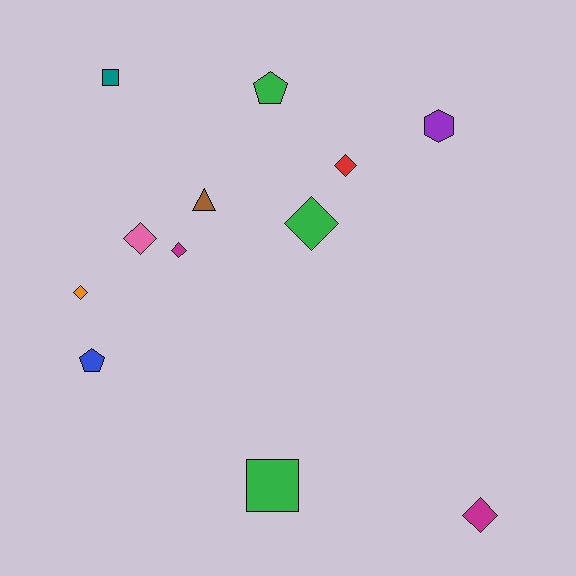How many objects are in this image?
There are 12 objects.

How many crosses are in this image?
There are no crosses.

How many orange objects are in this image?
There is 1 orange object.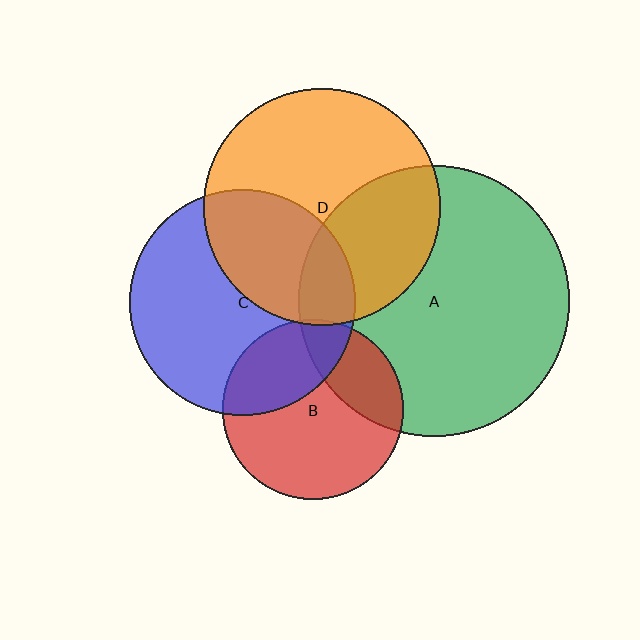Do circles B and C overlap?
Yes.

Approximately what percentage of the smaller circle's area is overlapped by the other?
Approximately 30%.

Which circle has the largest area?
Circle A (green).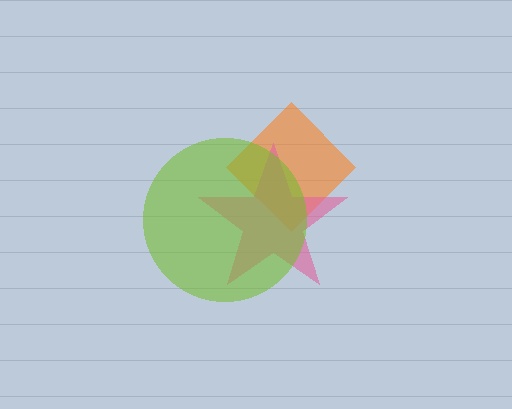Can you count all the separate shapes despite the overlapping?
Yes, there are 3 separate shapes.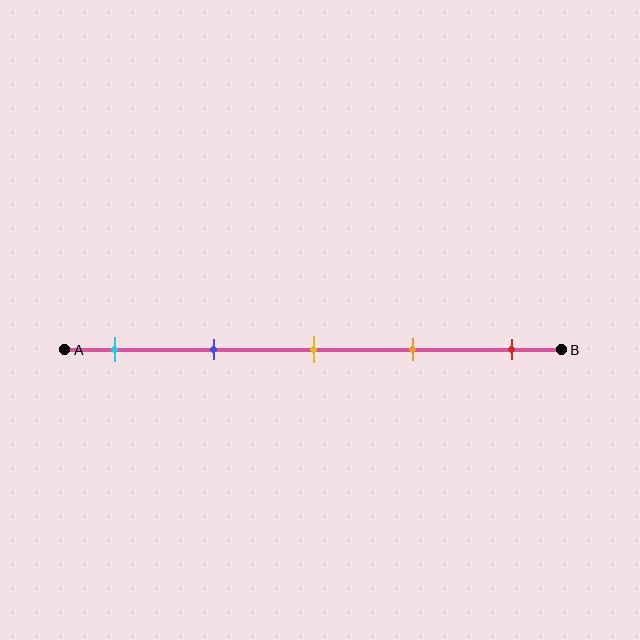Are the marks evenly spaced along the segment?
Yes, the marks are approximately evenly spaced.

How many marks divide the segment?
There are 5 marks dividing the segment.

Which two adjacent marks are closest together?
The yellow and orange marks are the closest adjacent pair.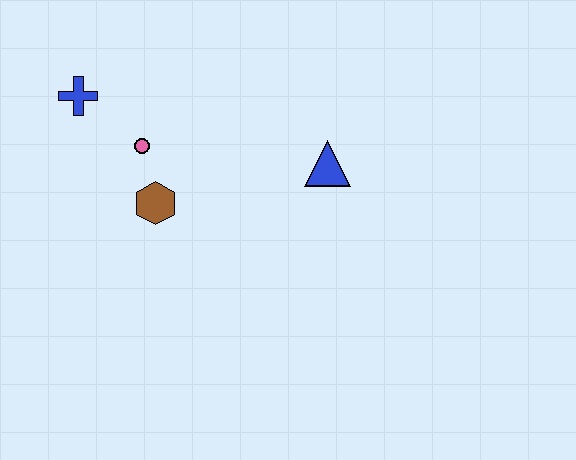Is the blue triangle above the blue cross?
No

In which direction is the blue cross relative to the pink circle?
The blue cross is to the left of the pink circle.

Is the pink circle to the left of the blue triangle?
Yes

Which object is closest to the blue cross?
The pink circle is closest to the blue cross.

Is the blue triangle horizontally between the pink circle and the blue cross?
No